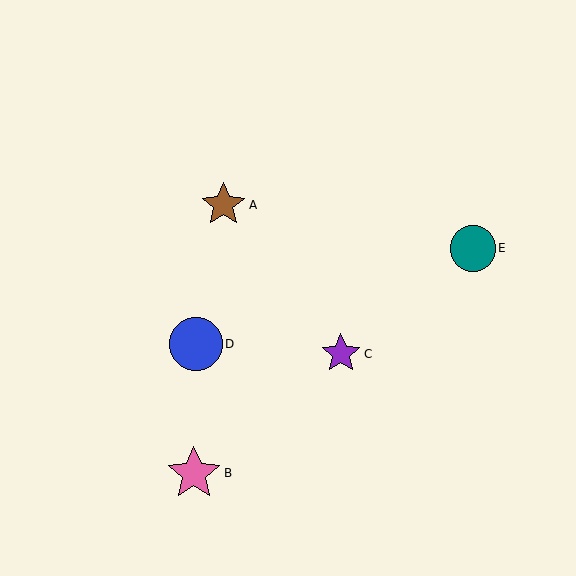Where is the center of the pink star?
The center of the pink star is at (194, 473).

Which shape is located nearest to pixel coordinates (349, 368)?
The purple star (labeled C) at (341, 354) is nearest to that location.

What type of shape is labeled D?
Shape D is a blue circle.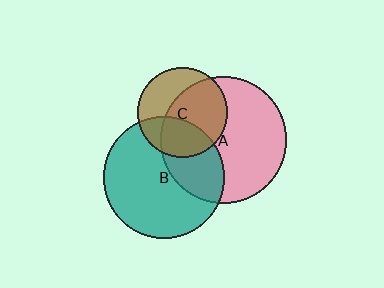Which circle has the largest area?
Circle A (pink).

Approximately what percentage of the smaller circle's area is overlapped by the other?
Approximately 60%.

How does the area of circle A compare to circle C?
Approximately 2.0 times.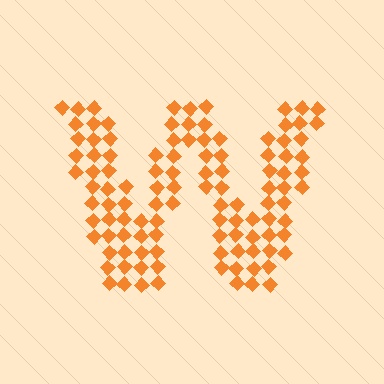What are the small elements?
The small elements are diamonds.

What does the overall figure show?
The overall figure shows the letter W.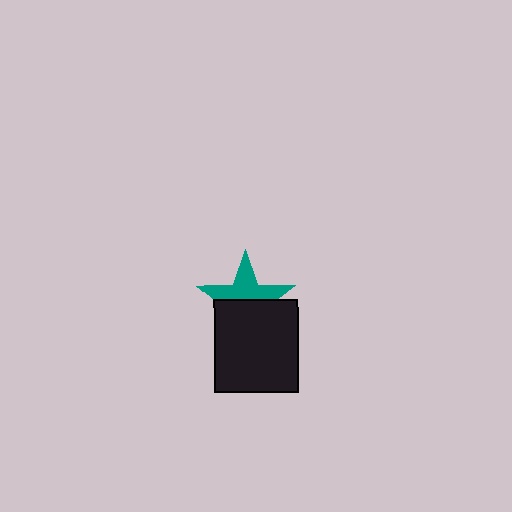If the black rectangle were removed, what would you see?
You would see the complete teal star.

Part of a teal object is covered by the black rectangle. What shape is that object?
It is a star.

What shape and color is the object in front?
The object in front is a black rectangle.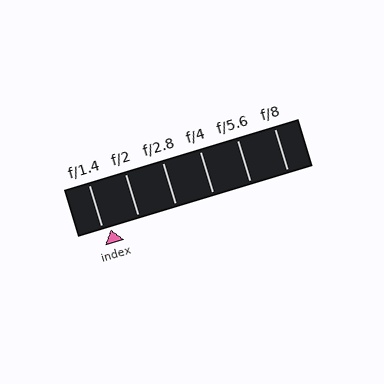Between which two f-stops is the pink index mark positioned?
The index mark is between f/1.4 and f/2.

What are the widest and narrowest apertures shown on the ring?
The widest aperture shown is f/1.4 and the narrowest is f/8.